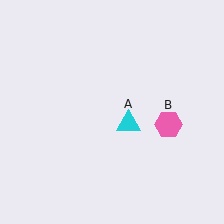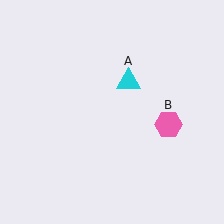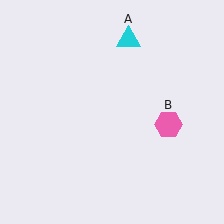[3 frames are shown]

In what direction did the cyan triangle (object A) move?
The cyan triangle (object A) moved up.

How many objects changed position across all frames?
1 object changed position: cyan triangle (object A).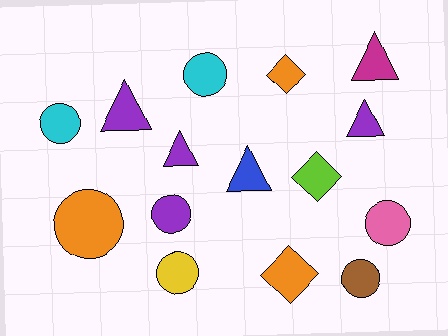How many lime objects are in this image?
There is 1 lime object.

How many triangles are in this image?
There are 5 triangles.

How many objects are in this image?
There are 15 objects.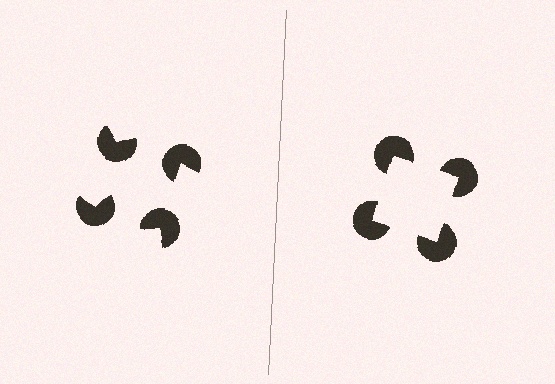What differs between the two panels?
The pac-man discs are positioned identically on both sides; only the wedge orientations differ. On the right they align to a square; on the left they are misaligned.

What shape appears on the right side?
An illusory square.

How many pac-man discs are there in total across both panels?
8 — 4 on each side.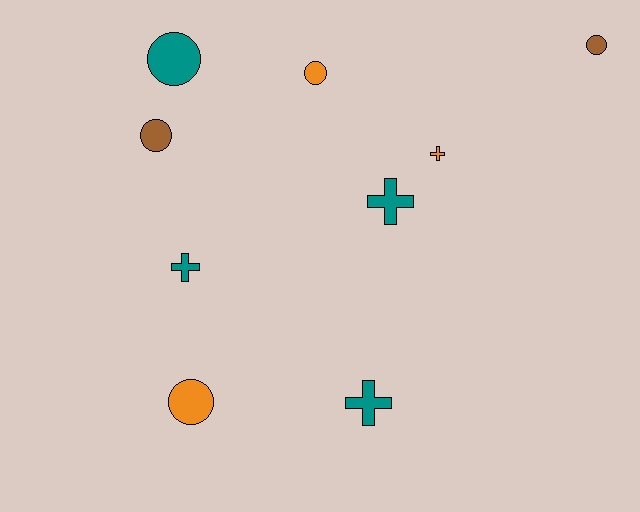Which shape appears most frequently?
Circle, with 5 objects.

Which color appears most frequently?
Teal, with 4 objects.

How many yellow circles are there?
There are no yellow circles.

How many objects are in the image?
There are 9 objects.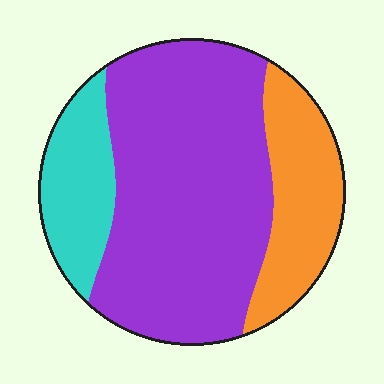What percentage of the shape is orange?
Orange covers about 20% of the shape.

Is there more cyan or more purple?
Purple.